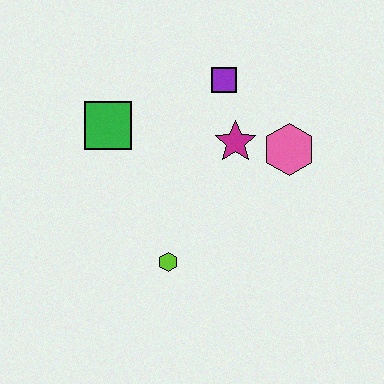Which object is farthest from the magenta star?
The lime hexagon is farthest from the magenta star.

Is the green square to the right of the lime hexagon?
No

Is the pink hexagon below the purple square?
Yes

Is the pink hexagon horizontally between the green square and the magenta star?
No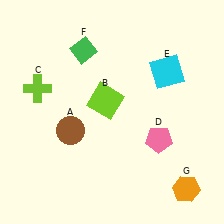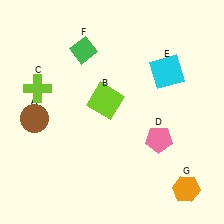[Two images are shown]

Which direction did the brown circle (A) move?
The brown circle (A) moved left.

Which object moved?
The brown circle (A) moved left.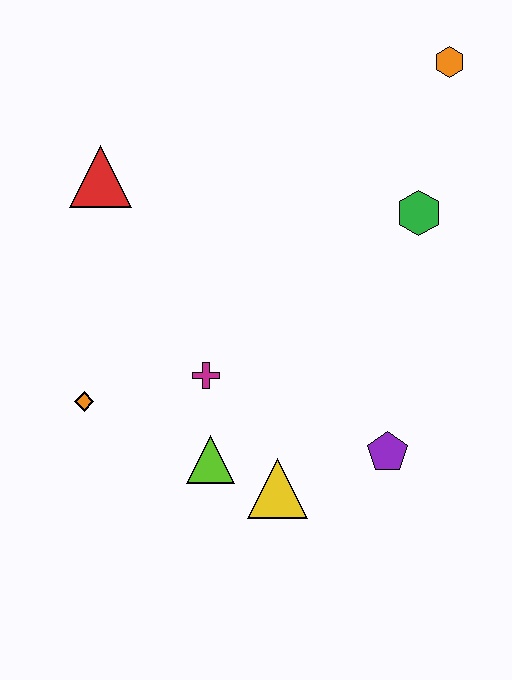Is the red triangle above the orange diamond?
Yes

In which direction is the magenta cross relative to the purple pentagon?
The magenta cross is to the left of the purple pentagon.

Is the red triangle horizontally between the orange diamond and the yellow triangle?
Yes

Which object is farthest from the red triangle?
The purple pentagon is farthest from the red triangle.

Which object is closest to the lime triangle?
The yellow triangle is closest to the lime triangle.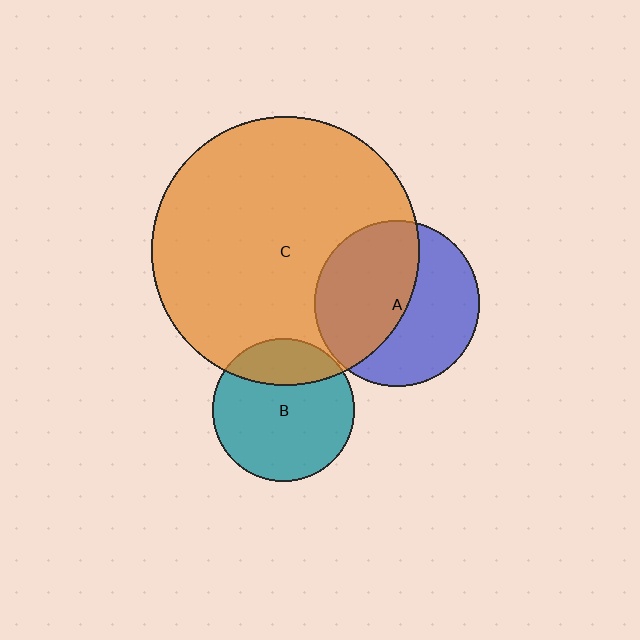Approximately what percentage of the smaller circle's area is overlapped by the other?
Approximately 50%.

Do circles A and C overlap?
Yes.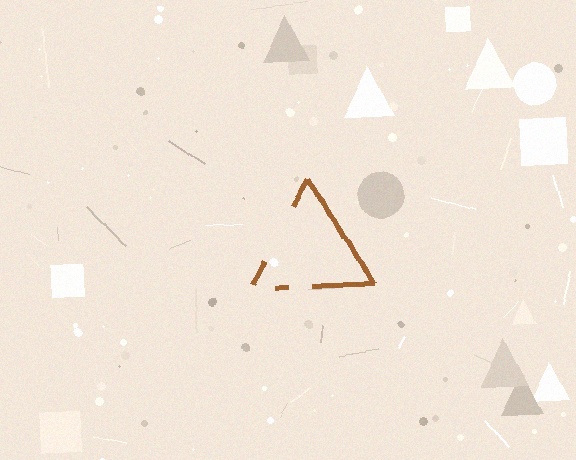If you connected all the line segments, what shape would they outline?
They would outline a triangle.